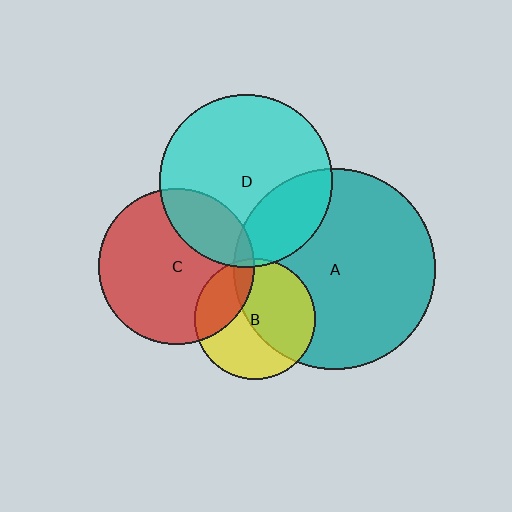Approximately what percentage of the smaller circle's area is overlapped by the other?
Approximately 5%.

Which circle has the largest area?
Circle A (teal).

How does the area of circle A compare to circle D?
Approximately 1.4 times.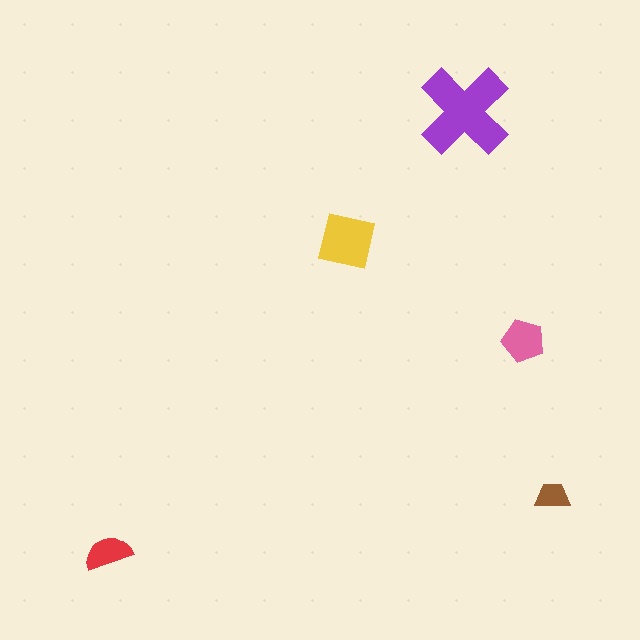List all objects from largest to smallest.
The purple cross, the yellow square, the pink pentagon, the red semicircle, the brown trapezoid.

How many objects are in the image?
There are 5 objects in the image.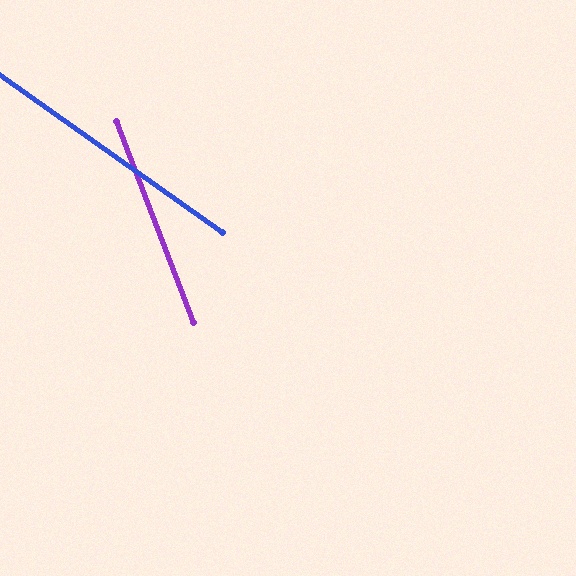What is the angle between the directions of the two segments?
Approximately 34 degrees.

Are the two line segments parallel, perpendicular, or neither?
Neither parallel nor perpendicular — they differ by about 34°.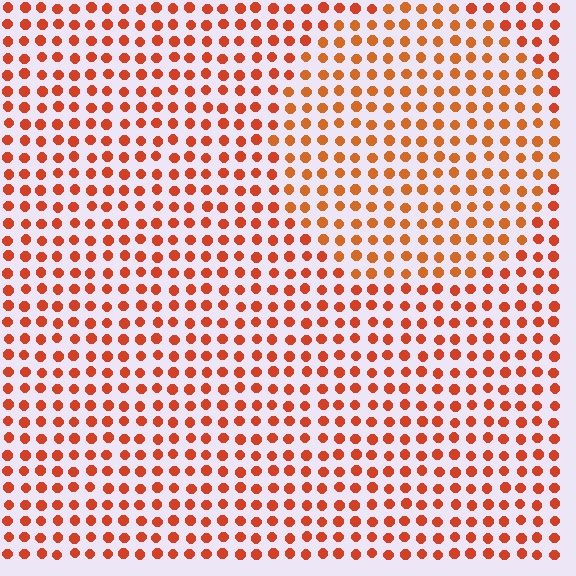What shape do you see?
I see a circle.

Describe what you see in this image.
The image is filled with small red elements in a uniform arrangement. A circle-shaped region is visible where the elements are tinted to a slightly different hue, forming a subtle color boundary.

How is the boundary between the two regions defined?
The boundary is defined purely by a slight shift in hue (about 15 degrees). Spacing, size, and orientation are identical on both sides.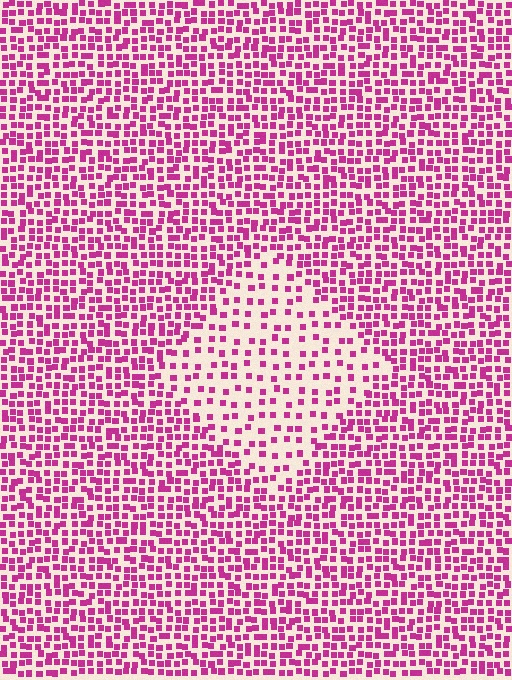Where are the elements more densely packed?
The elements are more densely packed outside the diamond boundary.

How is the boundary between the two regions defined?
The boundary is defined by a change in element density (approximately 2.2x ratio). All elements are the same color, size, and shape.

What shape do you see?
I see a diamond.